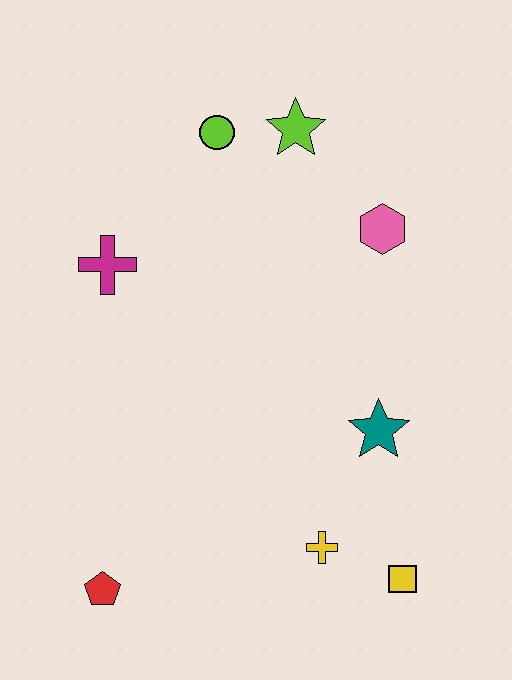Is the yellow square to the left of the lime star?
No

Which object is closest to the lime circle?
The lime star is closest to the lime circle.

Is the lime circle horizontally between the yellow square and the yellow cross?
No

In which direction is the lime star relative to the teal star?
The lime star is above the teal star.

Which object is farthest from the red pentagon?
The lime star is farthest from the red pentagon.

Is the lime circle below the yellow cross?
No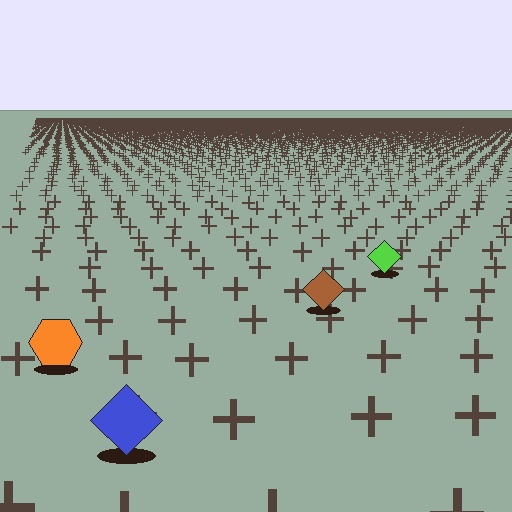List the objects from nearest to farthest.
From nearest to farthest: the blue diamond, the orange hexagon, the brown diamond, the lime diamond.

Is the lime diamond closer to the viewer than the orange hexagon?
No. The orange hexagon is closer — you can tell from the texture gradient: the ground texture is coarser near it.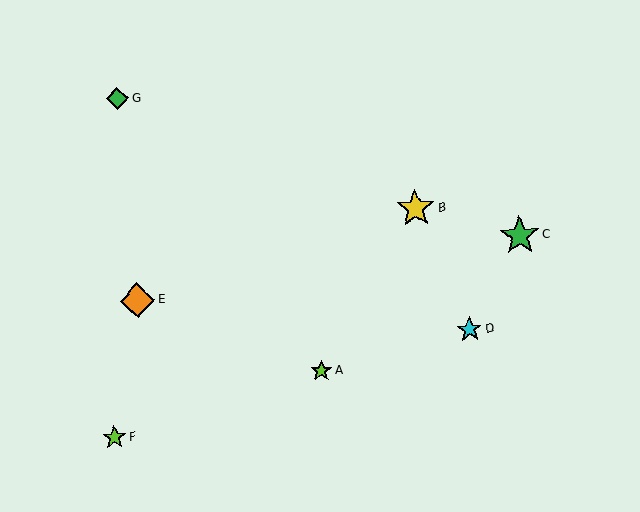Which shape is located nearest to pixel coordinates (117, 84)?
The green diamond (labeled G) at (117, 99) is nearest to that location.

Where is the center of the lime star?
The center of the lime star is at (115, 437).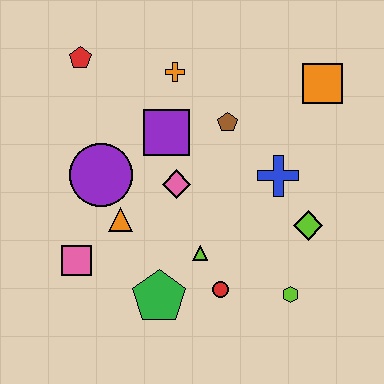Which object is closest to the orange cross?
The purple square is closest to the orange cross.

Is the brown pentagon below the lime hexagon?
No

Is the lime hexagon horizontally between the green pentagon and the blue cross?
No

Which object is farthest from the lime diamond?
The red pentagon is farthest from the lime diamond.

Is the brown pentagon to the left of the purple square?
No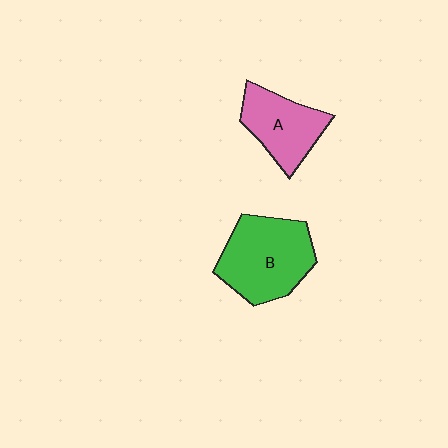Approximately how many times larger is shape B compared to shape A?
Approximately 1.4 times.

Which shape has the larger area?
Shape B (green).